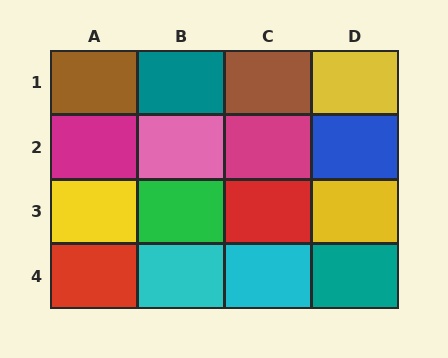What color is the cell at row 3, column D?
Yellow.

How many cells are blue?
1 cell is blue.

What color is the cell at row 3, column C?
Red.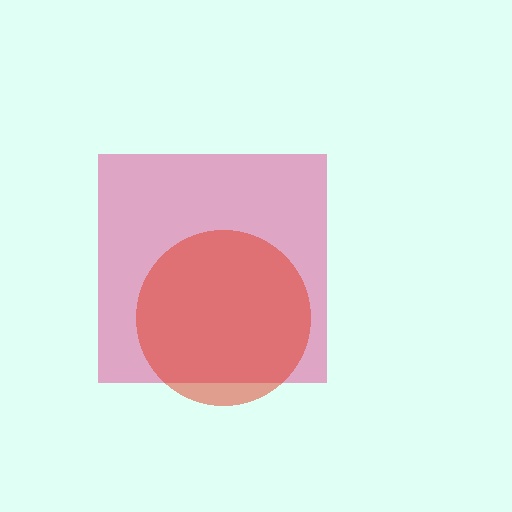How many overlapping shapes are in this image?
There are 2 overlapping shapes in the image.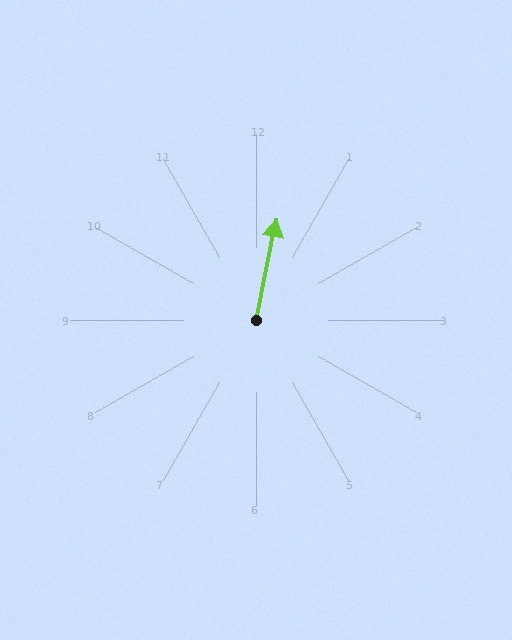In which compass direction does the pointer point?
North.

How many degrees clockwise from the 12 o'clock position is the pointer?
Approximately 12 degrees.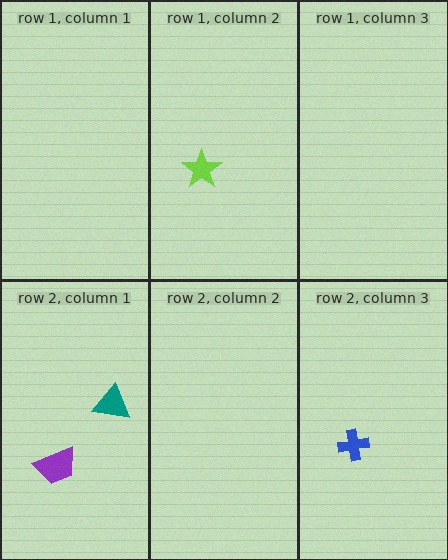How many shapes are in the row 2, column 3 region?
1.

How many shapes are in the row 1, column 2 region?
1.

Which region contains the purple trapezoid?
The row 2, column 1 region.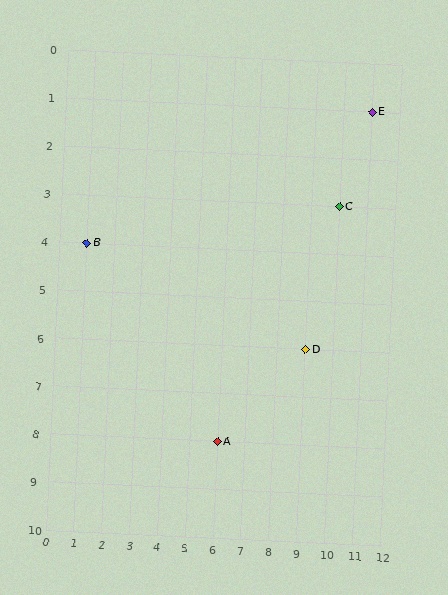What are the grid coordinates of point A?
Point A is at grid coordinates (6, 8).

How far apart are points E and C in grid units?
Points E and C are 1 column and 2 rows apart (about 2.2 grid units diagonally).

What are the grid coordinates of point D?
Point D is at grid coordinates (9, 6).